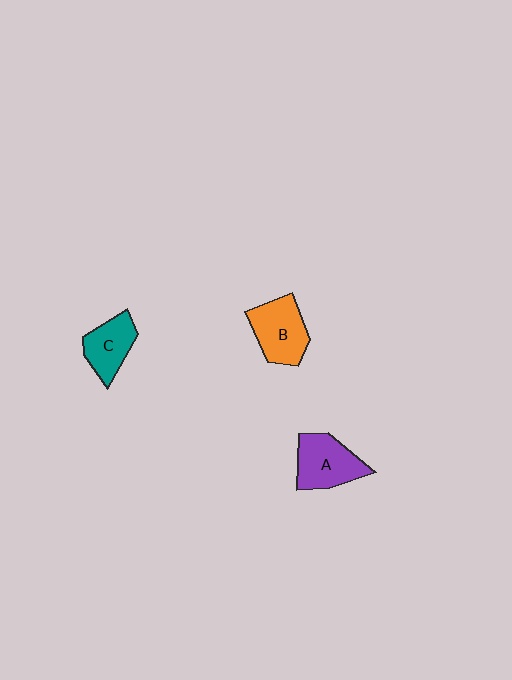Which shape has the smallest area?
Shape C (teal).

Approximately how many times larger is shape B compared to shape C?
Approximately 1.2 times.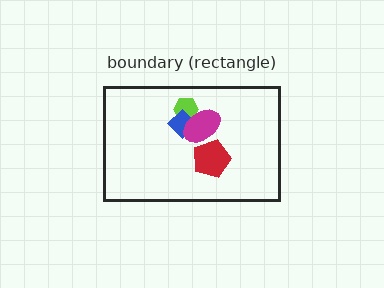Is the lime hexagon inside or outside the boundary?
Inside.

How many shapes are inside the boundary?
4 inside, 0 outside.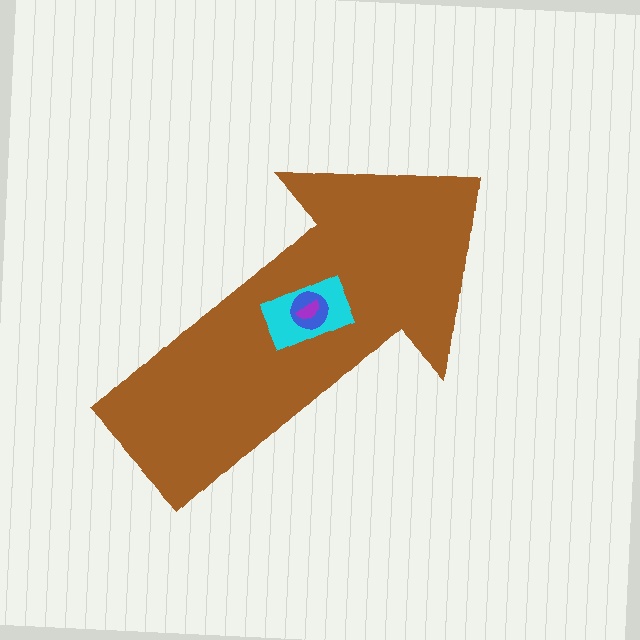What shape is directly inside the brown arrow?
The cyan rectangle.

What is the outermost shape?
The brown arrow.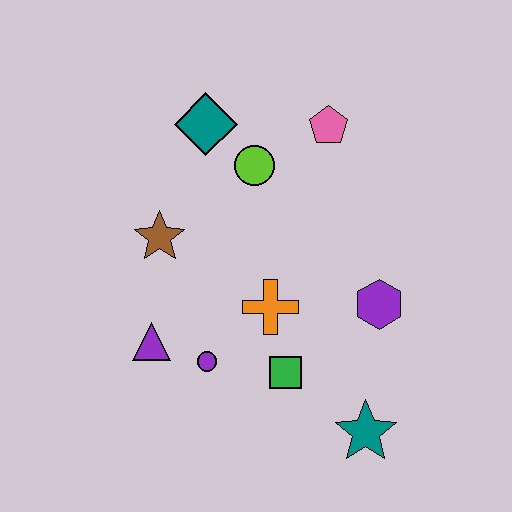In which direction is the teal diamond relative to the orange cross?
The teal diamond is above the orange cross.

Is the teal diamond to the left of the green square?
Yes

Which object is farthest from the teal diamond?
The teal star is farthest from the teal diamond.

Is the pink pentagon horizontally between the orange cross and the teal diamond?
No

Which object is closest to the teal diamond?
The lime circle is closest to the teal diamond.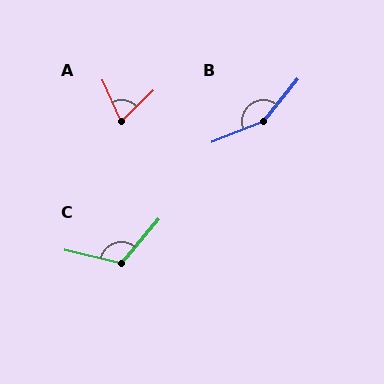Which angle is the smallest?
A, at approximately 70 degrees.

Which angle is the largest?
B, at approximately 151 degrees.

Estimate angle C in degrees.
Approximately 117 degrees.